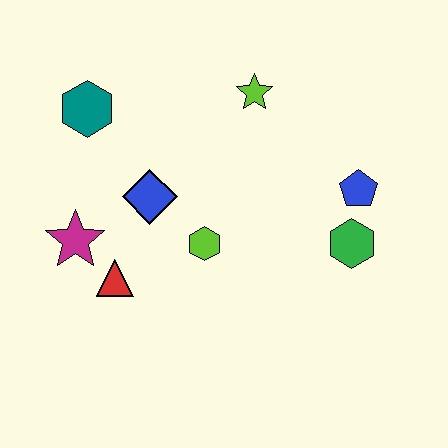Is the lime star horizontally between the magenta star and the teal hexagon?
No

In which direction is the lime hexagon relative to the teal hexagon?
The lime hexagon is below the teal hexagon.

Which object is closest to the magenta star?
The red triangle is closest to the magenta star.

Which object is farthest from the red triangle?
The blue pentagon is farthest from the red triangle.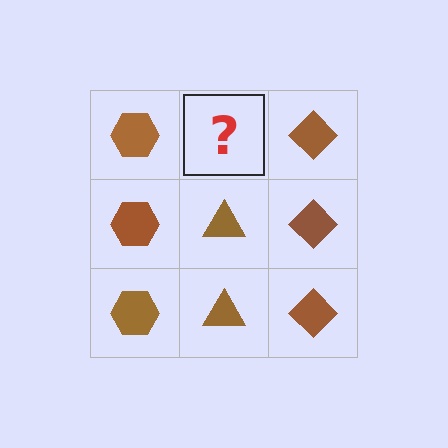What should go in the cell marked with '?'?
The missing cell should contain a brown triangle.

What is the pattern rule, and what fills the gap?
The rule is that each column has a consistent shape. The gap should be filled with a brown triangle.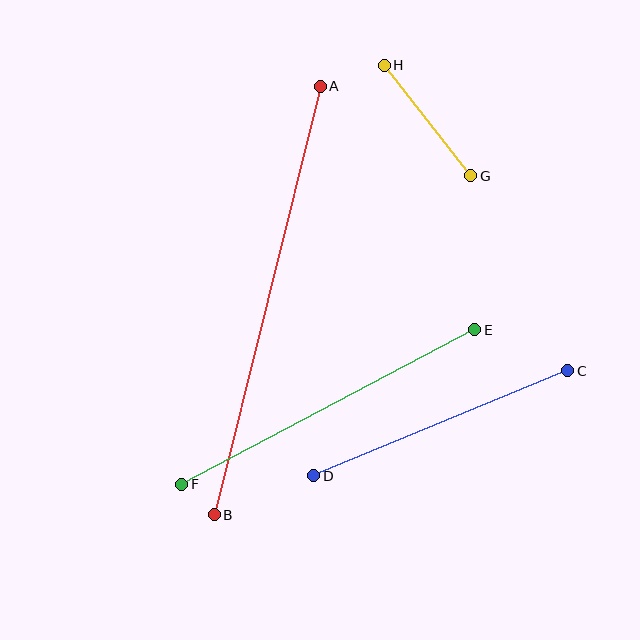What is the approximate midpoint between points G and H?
The midpoint is at approximately (428, 121) pixels.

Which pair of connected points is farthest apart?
Points A and B are farthest apart.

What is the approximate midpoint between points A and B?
The midpoint is at approximately (267, 300) pixels.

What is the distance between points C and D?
The distance is approximately 275 pixels.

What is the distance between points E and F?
The distance is approximately 331 pixels.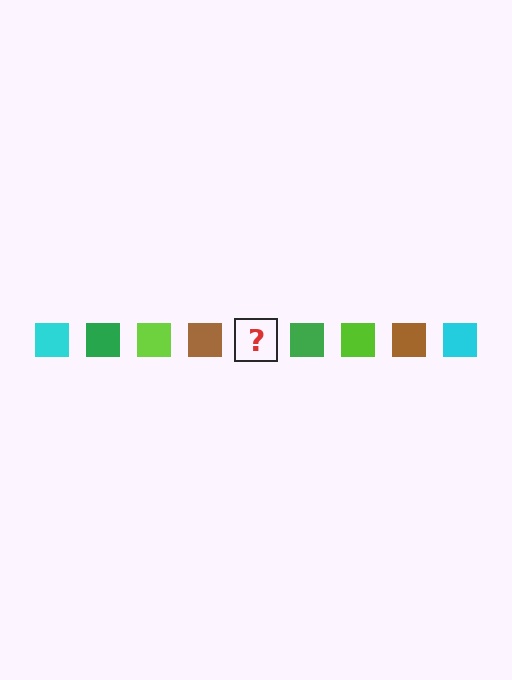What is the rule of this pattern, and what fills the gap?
The rule is that the pattern cycles through cyan, green, lime, brown squares. The gap should be filled with a cyan square.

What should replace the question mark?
The question mark should be replaced with a cyan square.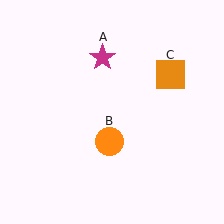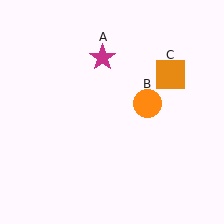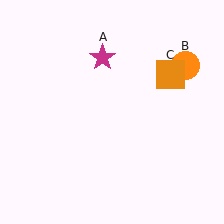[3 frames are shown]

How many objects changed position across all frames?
1 object changed position: orange circle (object B).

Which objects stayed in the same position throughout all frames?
Magenta star (object A) and orange square (object C) remained stationary.